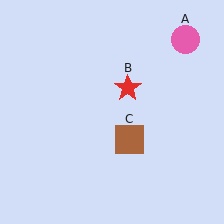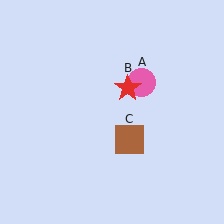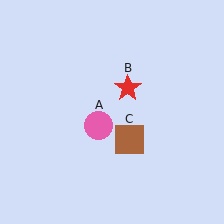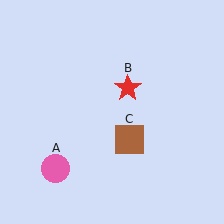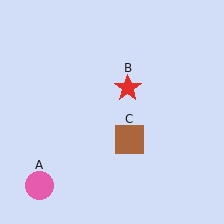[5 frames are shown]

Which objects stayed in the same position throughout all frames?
Red star (object B) and brown square (object C) remained stationary.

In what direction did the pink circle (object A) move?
The pink circle (object A) moved down and to the left.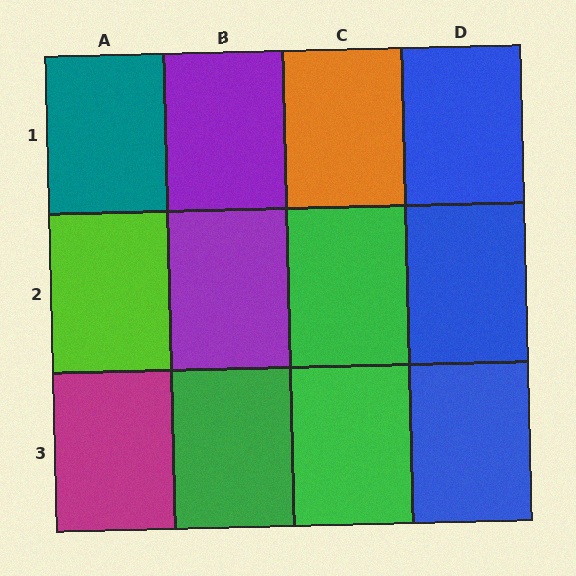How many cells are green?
3 cells are green.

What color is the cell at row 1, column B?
Purple.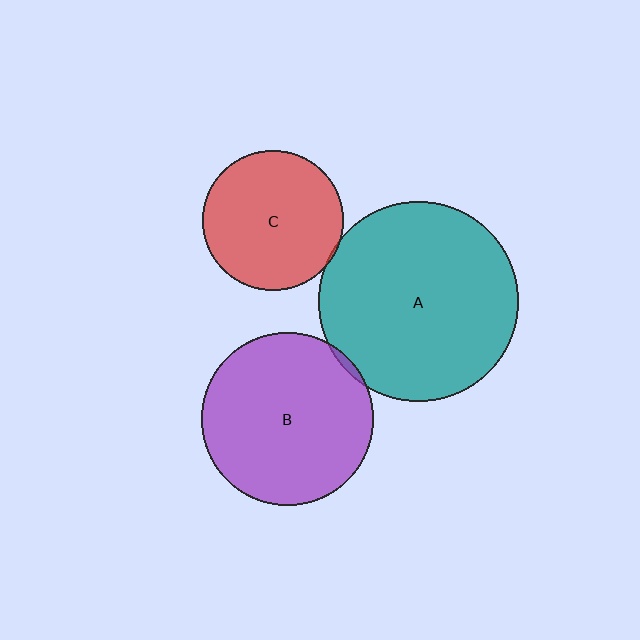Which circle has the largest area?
Circle A (teal).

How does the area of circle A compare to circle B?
Approximately 1.3 times.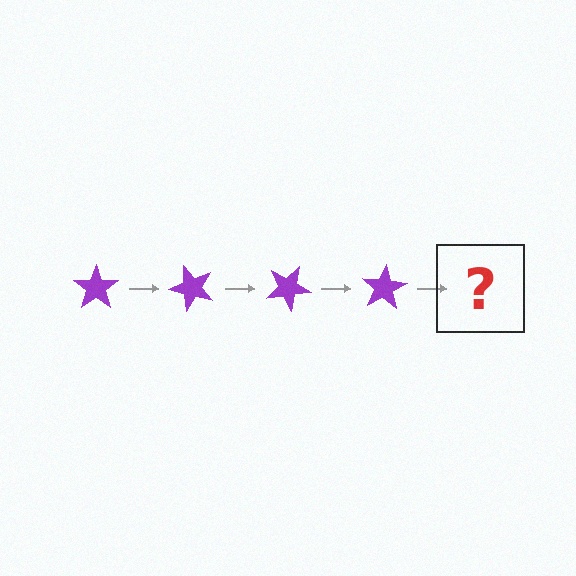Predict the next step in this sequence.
The next step is a purple star rotated 200 degrees.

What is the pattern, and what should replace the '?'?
The pattern is that the star rotates 50 degrees each step. The '?' should be a purple star rotated 200 degrees.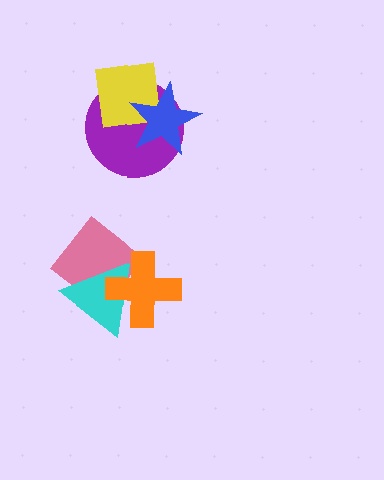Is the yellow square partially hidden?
Yes, it is partially covered by another shape.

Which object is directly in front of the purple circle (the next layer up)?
The yellow square is directly in front of the purple circle.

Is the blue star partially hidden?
No, no other shape covers it.